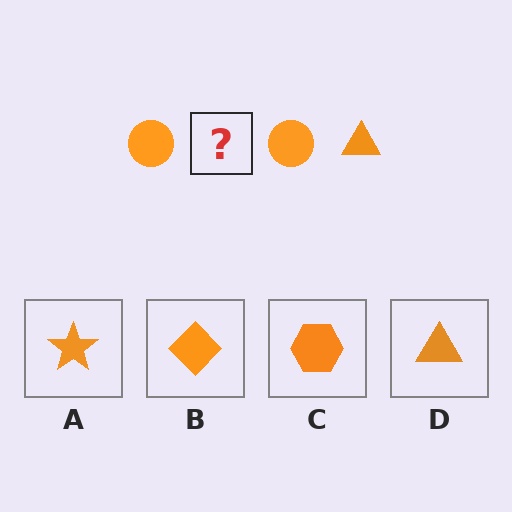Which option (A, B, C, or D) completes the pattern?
D.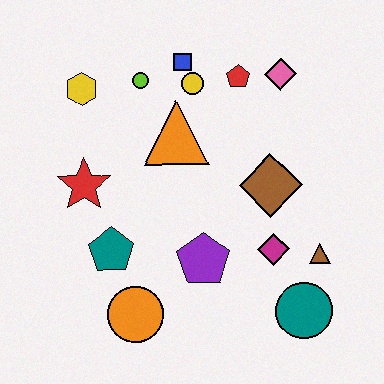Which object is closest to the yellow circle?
The blue square is closest to the yellow circle.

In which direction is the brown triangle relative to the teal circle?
The brown triangle is above the teal circle.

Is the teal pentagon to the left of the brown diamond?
Yes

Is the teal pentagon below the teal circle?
No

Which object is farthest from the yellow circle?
The teal circle is farthest from the yellow circle.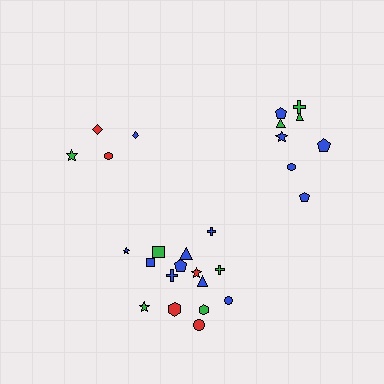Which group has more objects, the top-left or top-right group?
The top-right group.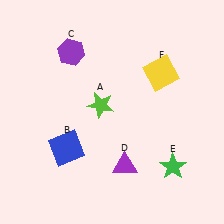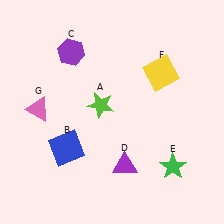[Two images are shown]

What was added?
A pink triangle (G) was added in Image 2.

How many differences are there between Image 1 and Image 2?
There is 1 difference between the two images.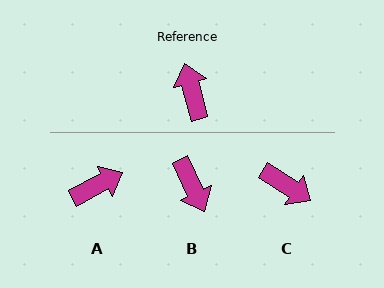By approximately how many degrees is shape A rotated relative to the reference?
Approximately 78 degrees clockwise.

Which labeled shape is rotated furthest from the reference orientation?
B, about 170 degrees away.